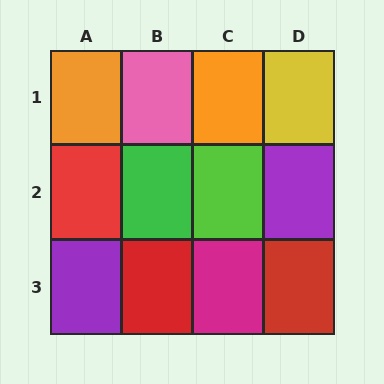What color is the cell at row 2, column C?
Lime.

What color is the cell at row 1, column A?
Orange.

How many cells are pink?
1 cell is pink.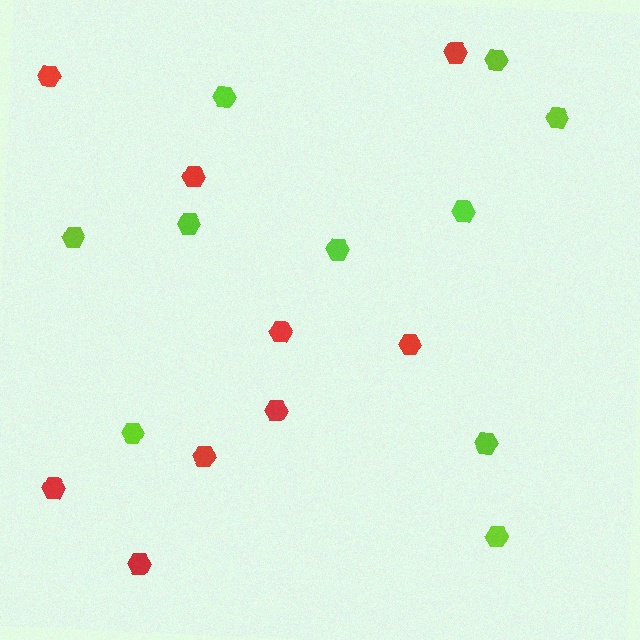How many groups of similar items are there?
There are 2 groups: one group of red hexagons (9) and one group of lime hexagons (10).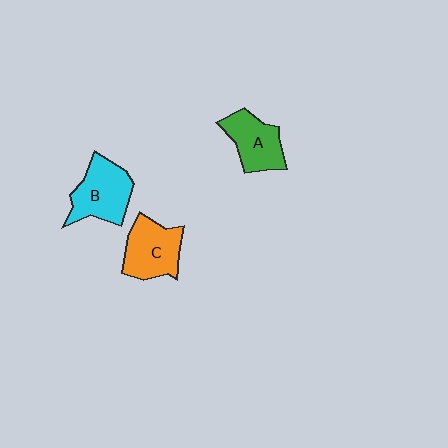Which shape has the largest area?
Shape B (cyan).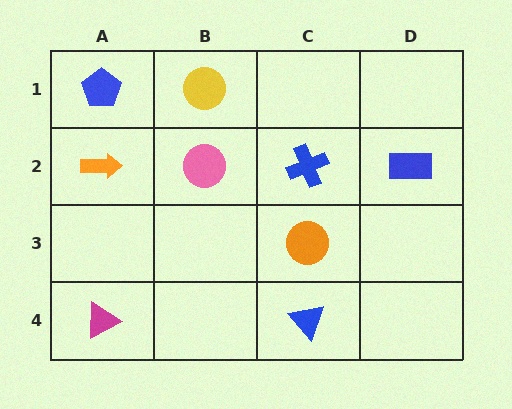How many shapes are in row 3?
1 shape.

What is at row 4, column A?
A magenta triangle.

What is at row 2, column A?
An orange arrow.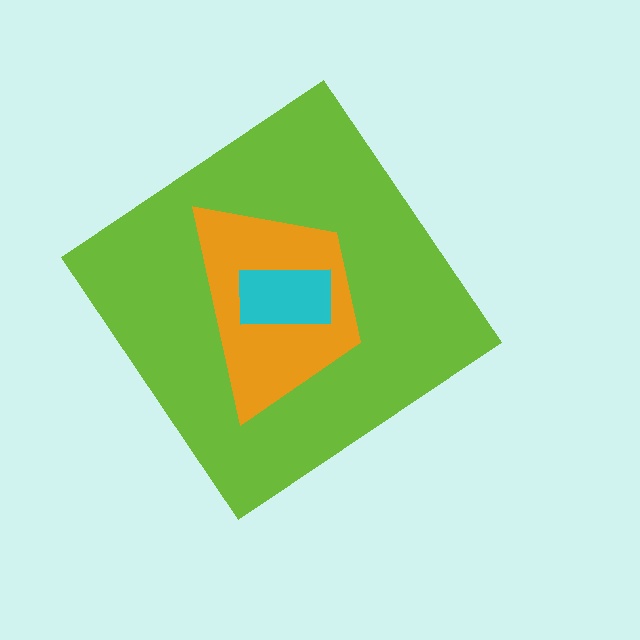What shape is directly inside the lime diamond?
The orange trapezoid.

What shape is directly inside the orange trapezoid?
The cyan rectangle.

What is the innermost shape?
The cyan rectangle.